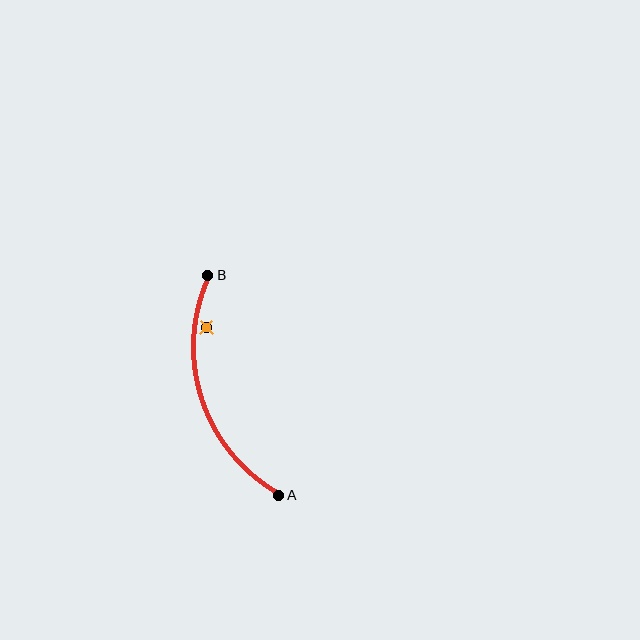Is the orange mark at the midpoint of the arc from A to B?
No — the orange mark does not lie on the arc at all. It sits slightly inside the curve.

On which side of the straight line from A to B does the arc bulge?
The arc bulges to the left of the straight line connecting A and B.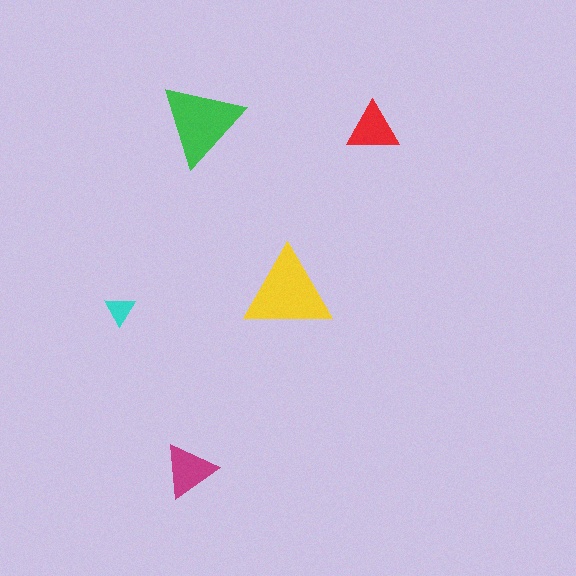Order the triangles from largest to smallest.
the yellow one, the green one, the magenta one, the red one, the cyan one.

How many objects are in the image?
There are 5 objects in the image.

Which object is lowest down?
The magenta triangle is bottommost.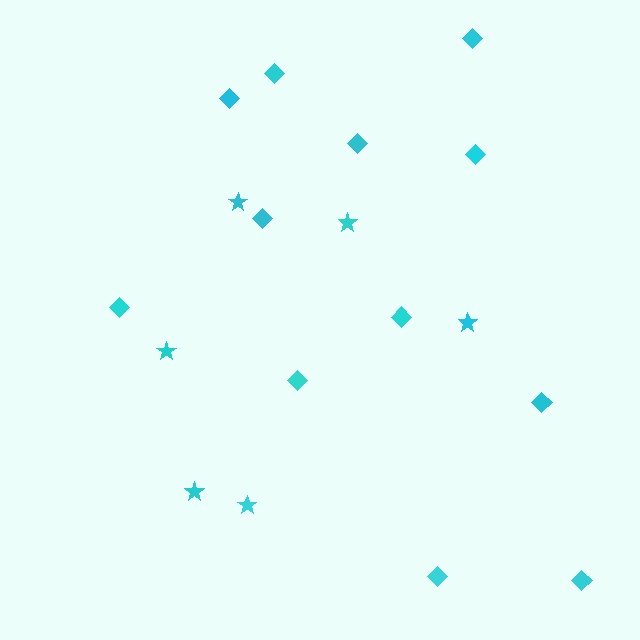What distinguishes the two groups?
There are 2 groups: one group of diamonds (12) and one group of stars (6).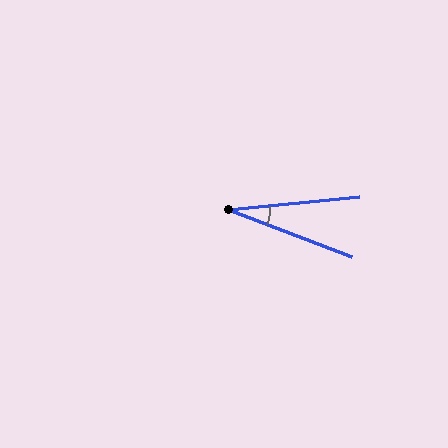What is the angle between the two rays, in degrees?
Approximately 26 degrees.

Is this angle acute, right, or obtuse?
It is acute.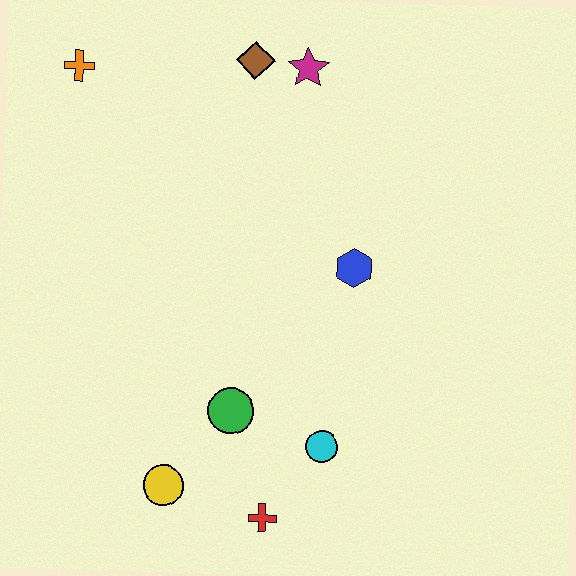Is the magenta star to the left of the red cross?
No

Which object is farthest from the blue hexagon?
The orange cross is farthest from the blue hexagon.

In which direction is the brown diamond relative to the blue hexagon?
The brown diamond is above the blue hexagon.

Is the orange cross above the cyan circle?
Yes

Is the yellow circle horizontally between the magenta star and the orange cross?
Yes